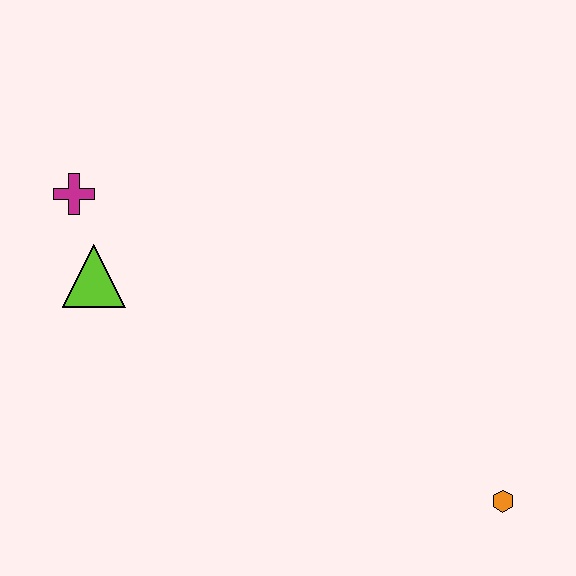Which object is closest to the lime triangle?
The magenta cross is closest to the lime triangle.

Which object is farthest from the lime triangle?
The orange hexagon is farthest from the lime triangle.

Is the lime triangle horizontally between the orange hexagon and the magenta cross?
Yes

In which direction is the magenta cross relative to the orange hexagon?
The magenta cross is to the left of the orange hexagon.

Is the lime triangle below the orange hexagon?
No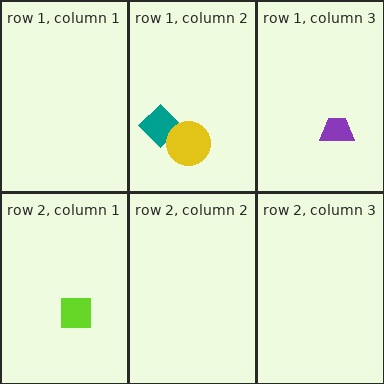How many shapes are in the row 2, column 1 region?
1.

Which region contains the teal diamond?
The row 1, column 2 region.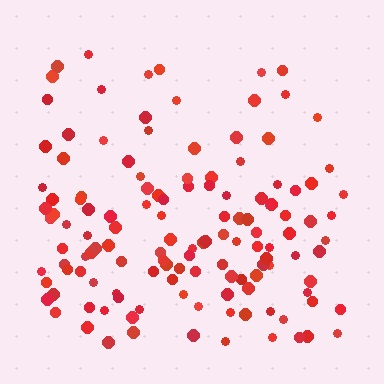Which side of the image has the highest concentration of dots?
The bottom.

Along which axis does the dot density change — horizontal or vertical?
Vertical.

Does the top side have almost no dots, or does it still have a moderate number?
Still a moderate number, just noticeably fewer than the bottom.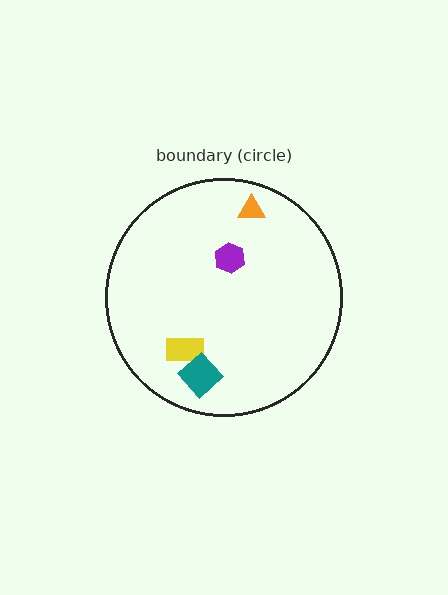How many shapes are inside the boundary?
4 inside, 0 outside.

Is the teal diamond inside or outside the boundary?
Inside.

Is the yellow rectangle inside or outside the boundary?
Inside.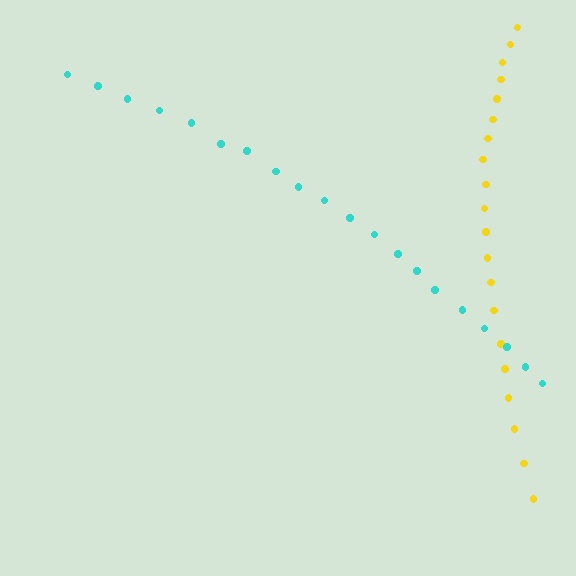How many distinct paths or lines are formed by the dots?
There are 2 distinct paths.